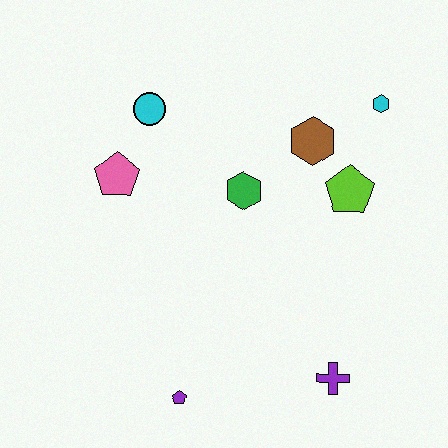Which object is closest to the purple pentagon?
The purple cross is closest to the purple pentagon.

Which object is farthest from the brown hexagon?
The purple pentagon is farthest from the brown hexagon.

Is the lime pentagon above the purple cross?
Yes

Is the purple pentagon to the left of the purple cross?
Yes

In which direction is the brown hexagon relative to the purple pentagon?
The brown hexagon is above the purple pentagon.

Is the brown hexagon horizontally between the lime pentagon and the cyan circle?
Yes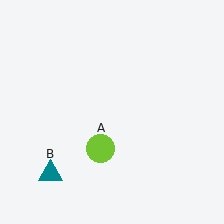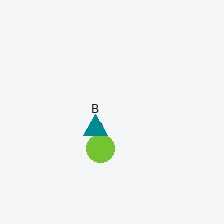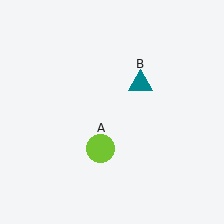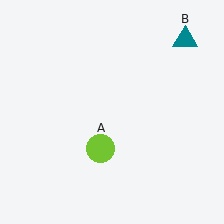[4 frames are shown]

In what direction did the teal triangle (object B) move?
The teal triangle (object B) moved up and to the right.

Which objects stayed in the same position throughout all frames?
Lime circle (object A) remained stationary.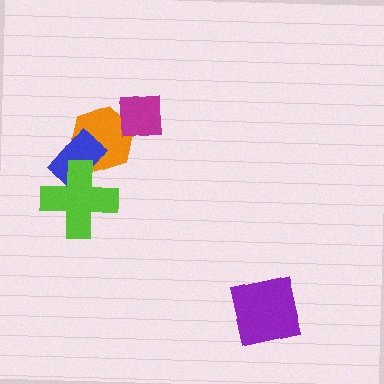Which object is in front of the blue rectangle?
The lime cross is in front of the blue rectangle.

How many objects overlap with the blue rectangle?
2 objects overlap with the blue rectangle.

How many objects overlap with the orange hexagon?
3 objects overlap with the orange hexagon.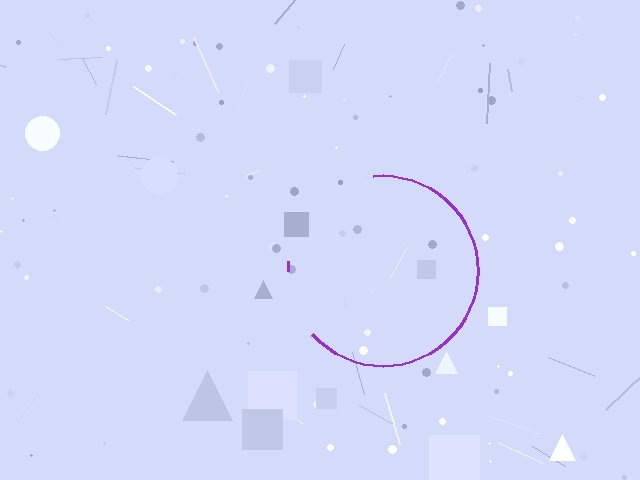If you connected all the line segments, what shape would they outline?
They would outline a circle.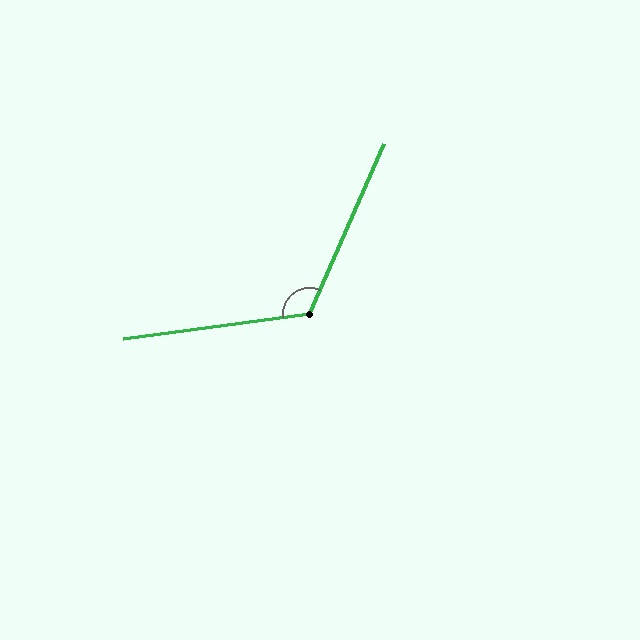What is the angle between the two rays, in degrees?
Approximately 121 degrees.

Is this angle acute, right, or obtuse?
It is obtuse.